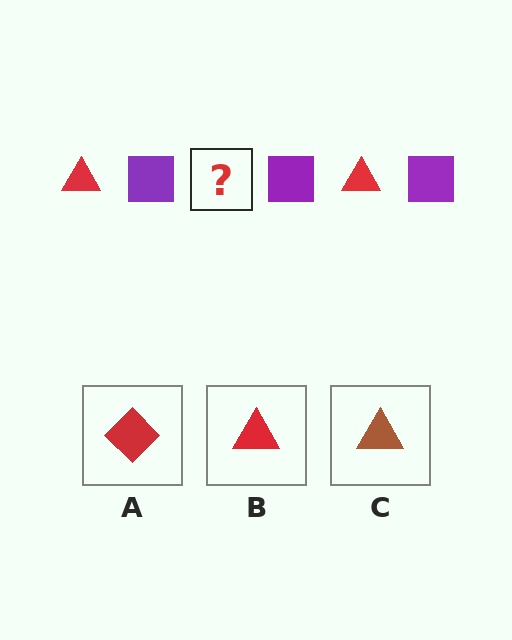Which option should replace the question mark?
Option B.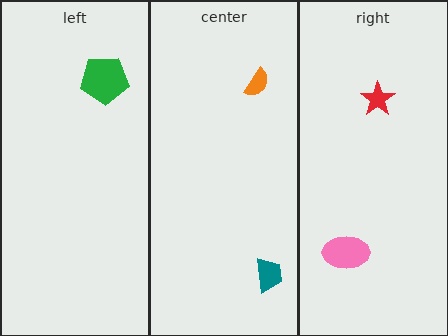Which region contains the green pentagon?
The left region.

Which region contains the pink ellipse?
The right region.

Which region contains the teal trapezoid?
The center region.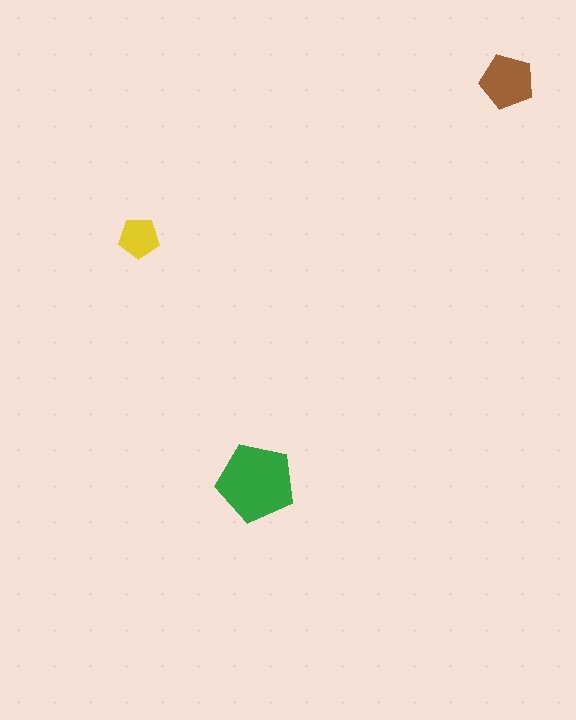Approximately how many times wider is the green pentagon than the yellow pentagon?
About 2 times wider.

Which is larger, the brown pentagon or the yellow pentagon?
The brown one.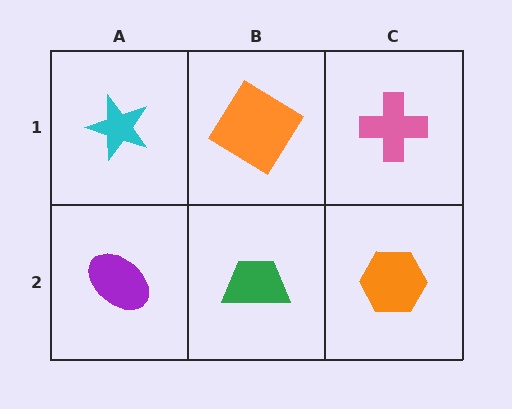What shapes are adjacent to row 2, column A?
A cyan star (row 1, column A), a green trapezoid (row 2, column B).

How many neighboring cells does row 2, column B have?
3.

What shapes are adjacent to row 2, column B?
An orange diamond (row 1, column B), a purple ellipse (row 2, column A), an orange hexagon (row 2, column C).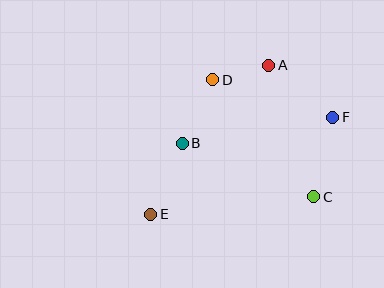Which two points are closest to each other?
Points A and D are closest to each other.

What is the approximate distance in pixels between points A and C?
The distance between A and C is approximately 139 pixels.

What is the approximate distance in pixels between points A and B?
The distance between A and B is approximately 116 pixels.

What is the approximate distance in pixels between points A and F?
The distance between A and F is approximately 82 pixels.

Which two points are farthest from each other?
Points E and F are farthest from each other.